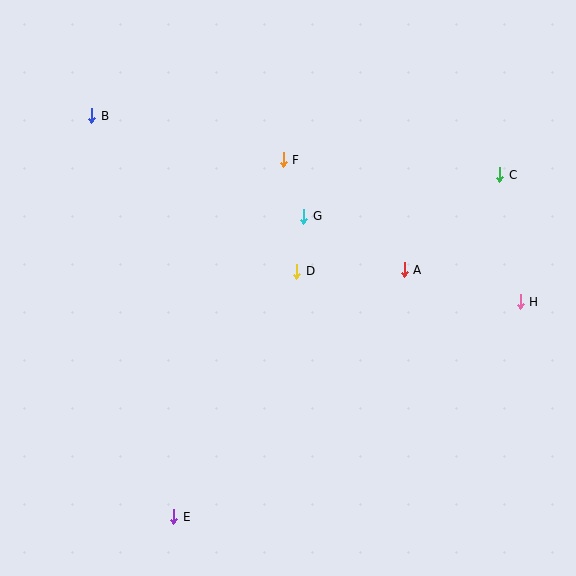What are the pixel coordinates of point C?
Point C is at (500, 175).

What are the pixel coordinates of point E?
Point E is at (174, 517).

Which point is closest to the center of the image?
Point D at (297, 271) is closest to the center.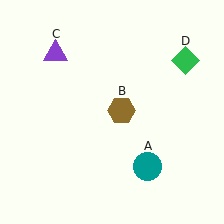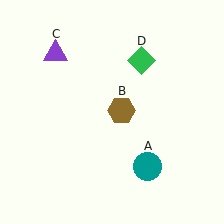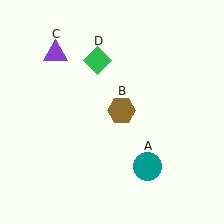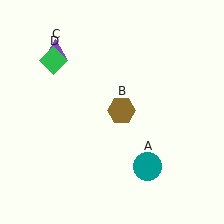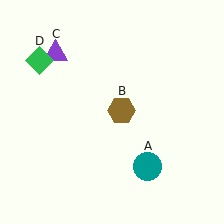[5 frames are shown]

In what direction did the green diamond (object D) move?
The green diamond (object D) moved left.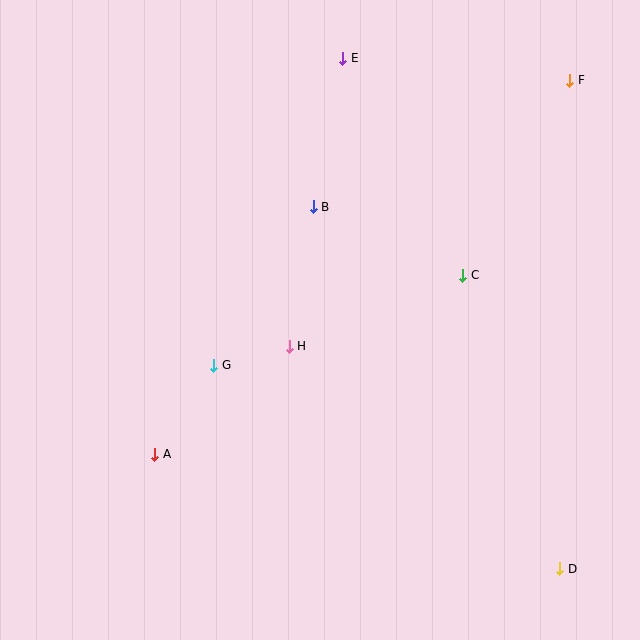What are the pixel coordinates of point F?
Point F is at (570, 80).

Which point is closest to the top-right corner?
Point F is closest to the top-right corner.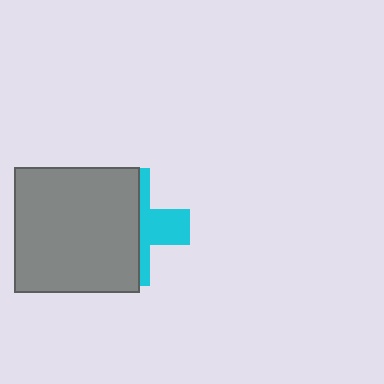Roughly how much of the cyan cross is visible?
A small part of it is visible (roughly 37%).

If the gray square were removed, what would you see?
You would see the complete cyan cross.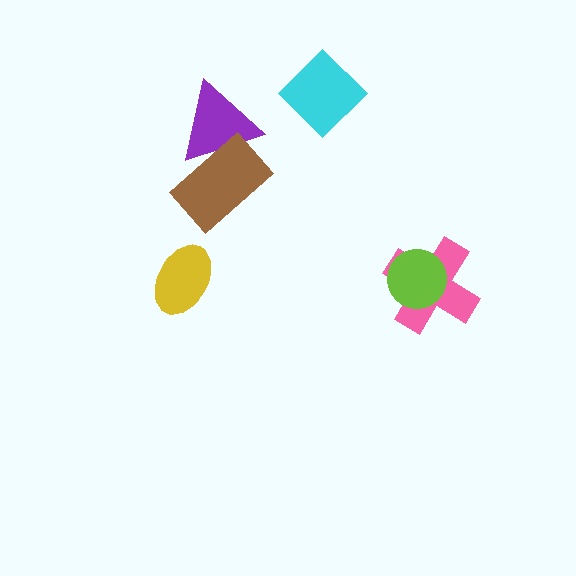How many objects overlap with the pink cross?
1 object overlaps with the pink cross.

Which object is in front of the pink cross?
The lime circle is in front of the pink cross.